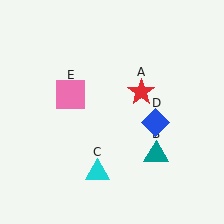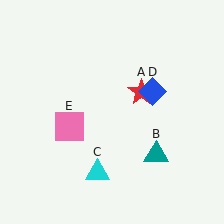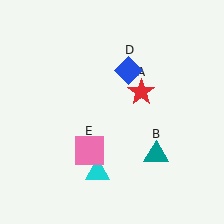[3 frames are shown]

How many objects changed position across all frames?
2 objects changed position: blue diamond (object D), pink square (object E).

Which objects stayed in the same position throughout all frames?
Red star (object A) and teal triangle (object B) and cyan triangle (object C) remained stationary.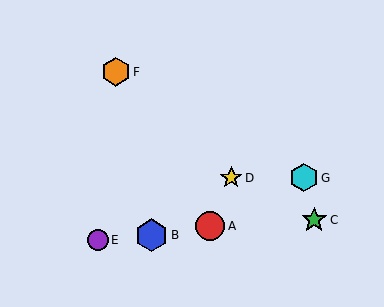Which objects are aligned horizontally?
Objects D, G are aligned horizontally.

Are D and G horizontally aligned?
Yes, both are at y≈178.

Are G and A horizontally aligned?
No, G is at y≈178 and A is at y≈226.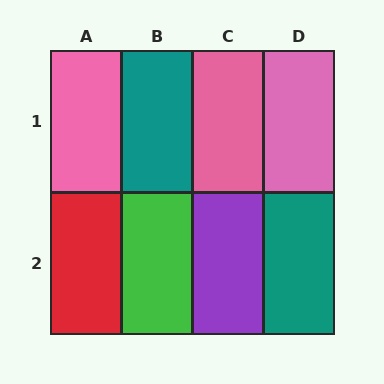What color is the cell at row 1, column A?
Pink.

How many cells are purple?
1 cell is purple.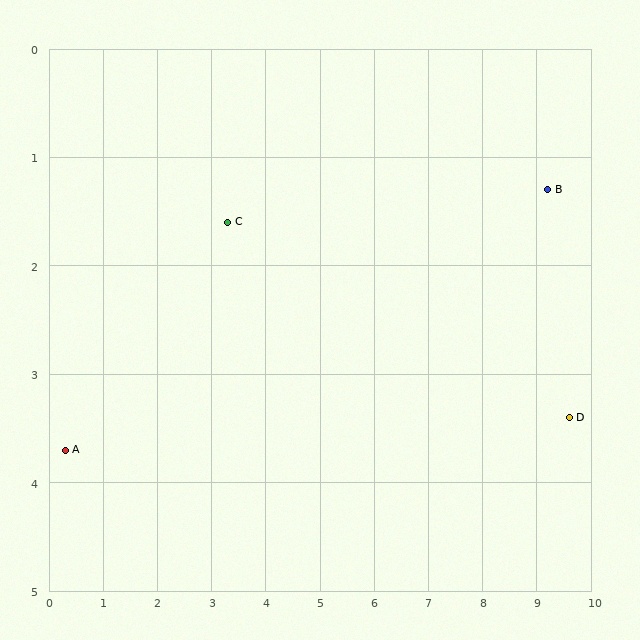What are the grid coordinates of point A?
Point A is at approximately (0.3, 3.7).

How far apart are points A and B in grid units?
Points A and B are about 9.2 grid units apart.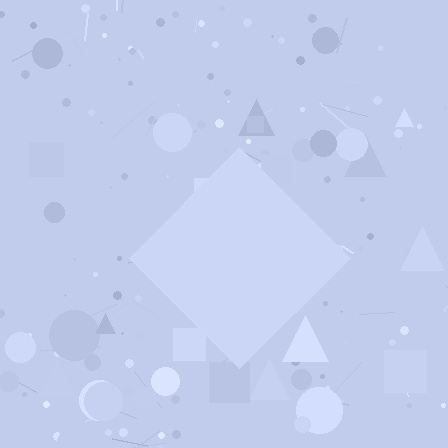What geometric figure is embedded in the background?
A diamond is embedded in the background.